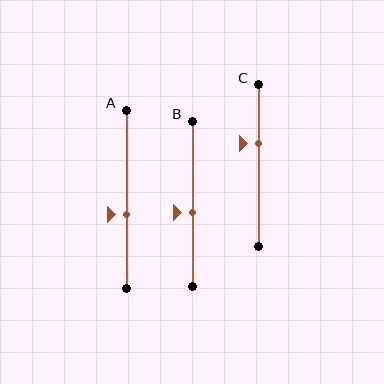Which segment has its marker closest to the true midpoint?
Segment B has its marker closest to the true midpoint.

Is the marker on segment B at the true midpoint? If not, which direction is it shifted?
No, the marker on segment B is shifted downward by about 5% of the segment length.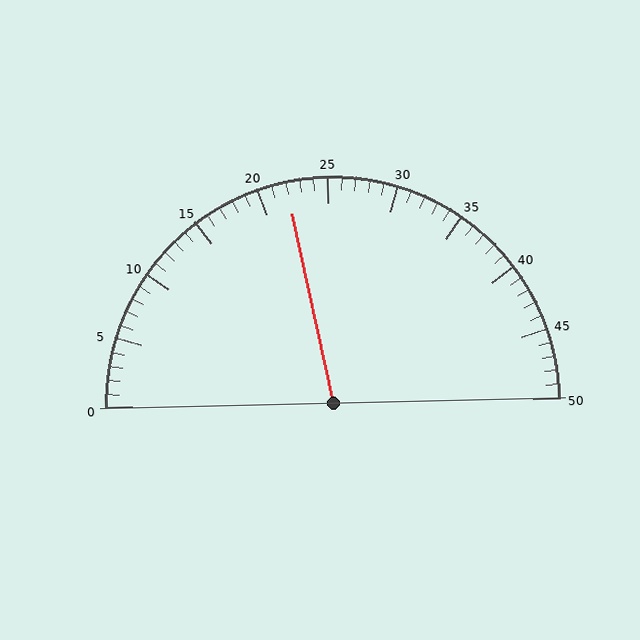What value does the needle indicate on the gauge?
The needle indicates approximately 22.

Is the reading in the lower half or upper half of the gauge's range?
The reading is in the lower half of the range (0 to 50).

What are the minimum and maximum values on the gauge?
The gauge ranges from 0 to 50.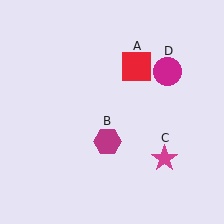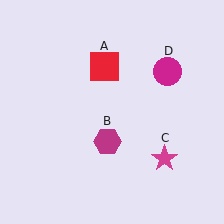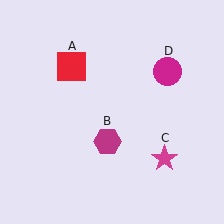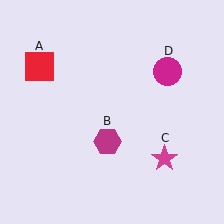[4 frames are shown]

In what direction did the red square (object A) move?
The red square (object A) moved left.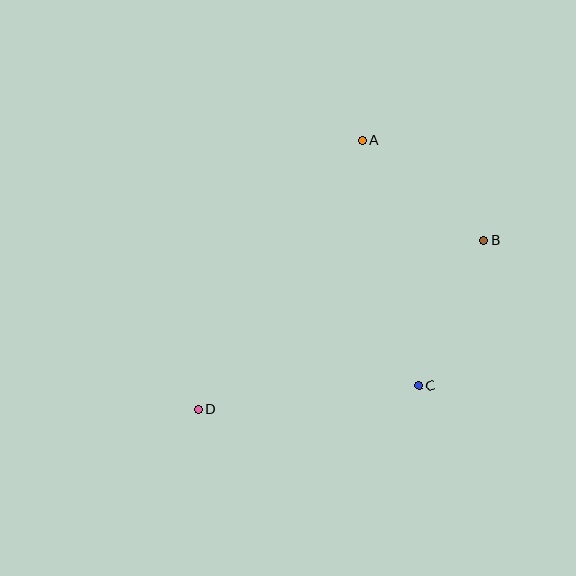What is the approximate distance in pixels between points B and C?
The distance between B and C is approximately 159 pixels.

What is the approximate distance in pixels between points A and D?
The distance between A and D is approximately 316 pixels.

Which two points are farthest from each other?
Points B and D are farthest from each other.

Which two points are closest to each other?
Points A and B are closest to each other.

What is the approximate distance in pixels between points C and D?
The distance between C and D is approximately 222 pixels.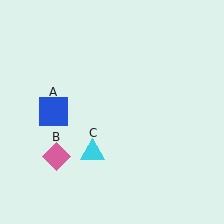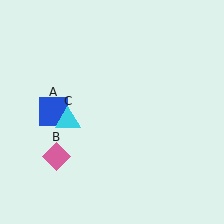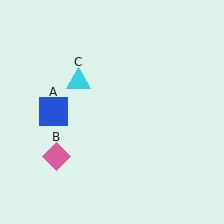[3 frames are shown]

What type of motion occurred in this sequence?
The cyan triangle (object C) rotated clockwise around the center of the scene.